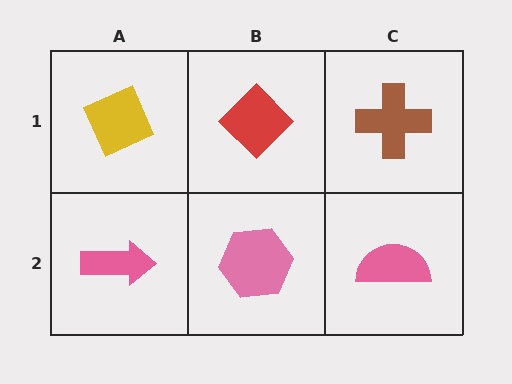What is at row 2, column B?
A pink hexagon.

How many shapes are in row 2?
3 shapes.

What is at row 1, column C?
A brown cross.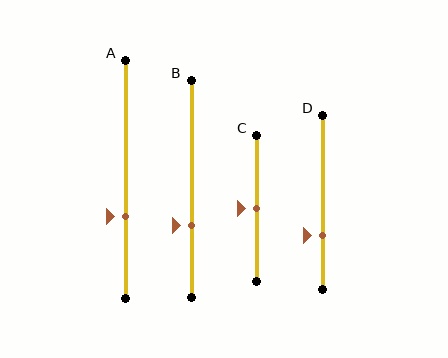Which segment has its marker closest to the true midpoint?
Segment C has its marker closest to the true midpoint.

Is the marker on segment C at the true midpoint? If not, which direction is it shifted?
Yes, the marker on segment C is at the true midpoint.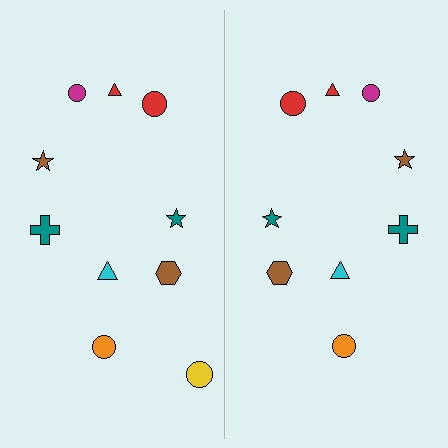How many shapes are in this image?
There are 19 shapes in this image.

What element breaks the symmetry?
A yellow circle is missing from the right side.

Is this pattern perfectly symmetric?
No, the pattern is not perfectly symmetric. A yellow circle is missing from the right side.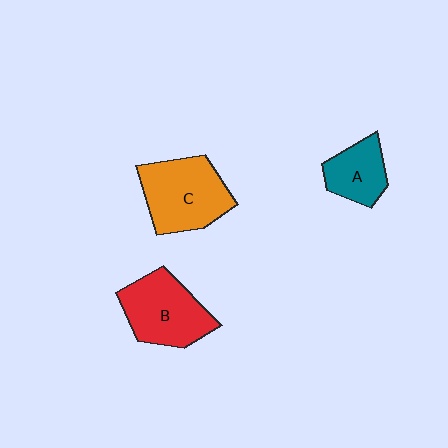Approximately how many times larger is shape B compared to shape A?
Approximately 1.6 times.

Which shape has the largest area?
Shape C (orange).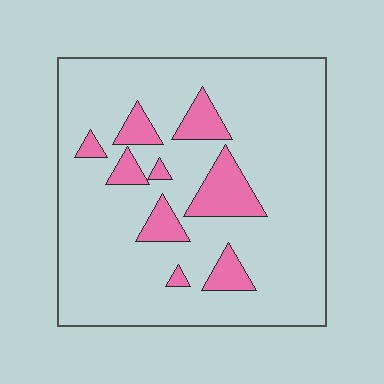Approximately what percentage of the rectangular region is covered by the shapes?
Approximately 15%.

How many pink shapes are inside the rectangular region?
9.